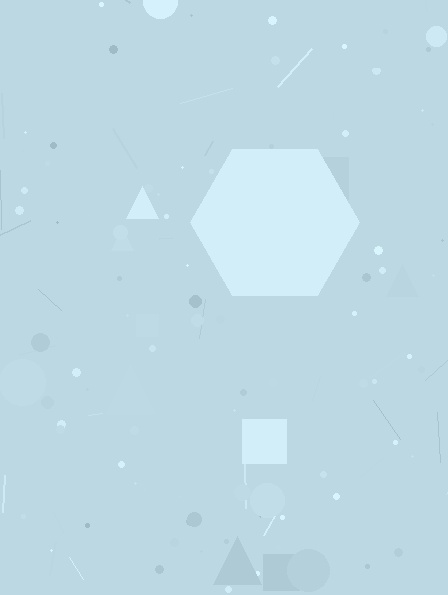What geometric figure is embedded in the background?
A hexagon is embedded in the background.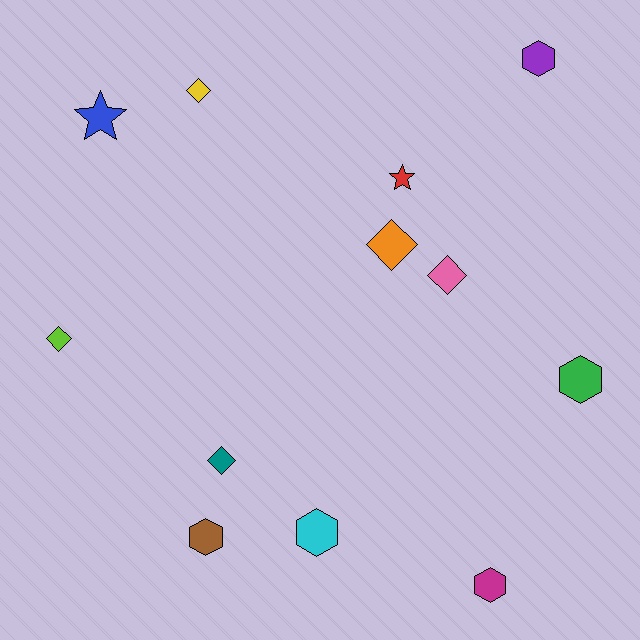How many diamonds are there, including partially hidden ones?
There are 5 diamonds.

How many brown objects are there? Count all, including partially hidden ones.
There is 1 brown object.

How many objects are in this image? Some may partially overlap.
There are 12 objects.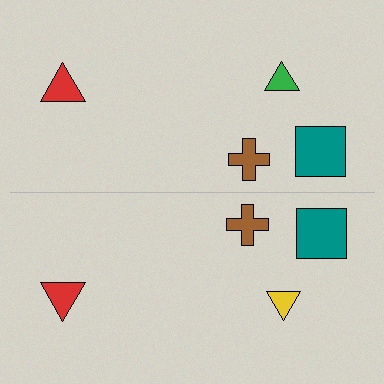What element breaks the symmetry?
The yellow triangle on the bottom side breaks the symmetry — its mirror counterpart is green.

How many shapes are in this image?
There are 8 shapes in this image.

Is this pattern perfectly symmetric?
No, the pattern is not perfectly symmetric. The yellow triangle on the bottom side breaks the symmetry — its mirror counterpart is green.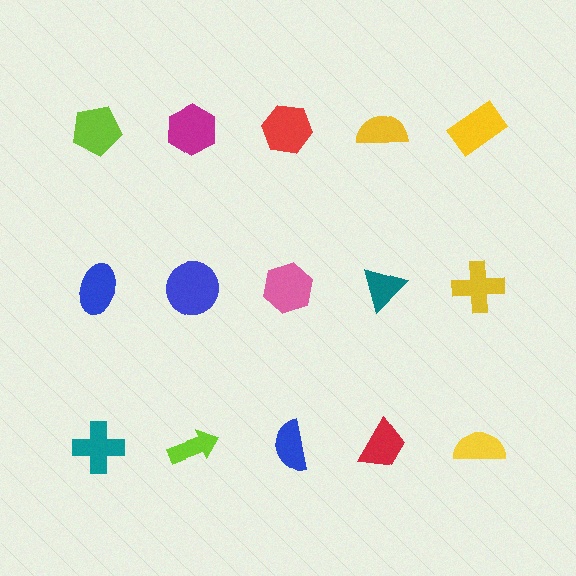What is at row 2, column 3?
A pink hexagon.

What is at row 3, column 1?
A teal cross.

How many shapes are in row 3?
5 shapes.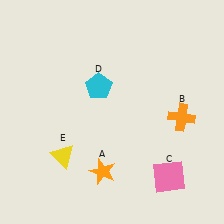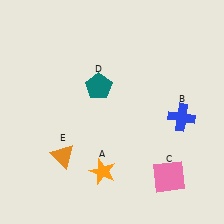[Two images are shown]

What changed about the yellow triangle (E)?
In Image 1, E is yellow. In Image 2, it changed to orange.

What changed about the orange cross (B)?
In Image 1, B is orange. In Image 2, it changed to blue.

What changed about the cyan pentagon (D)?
In Image 1, D is cyan. In Image 2, it changed to teal.